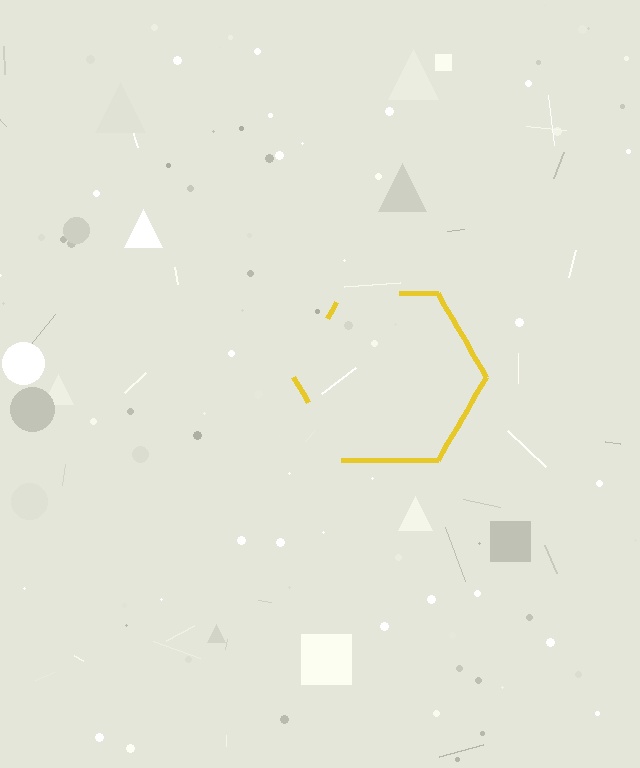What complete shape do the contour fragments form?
The contour fragments form a hexagon.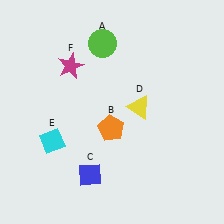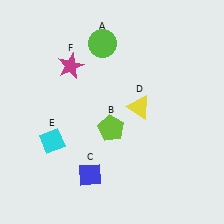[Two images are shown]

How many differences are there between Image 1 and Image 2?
There is 1 difference between the two images.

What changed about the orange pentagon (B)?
In Image 1, B is orange. In Image 2, it changed to lime.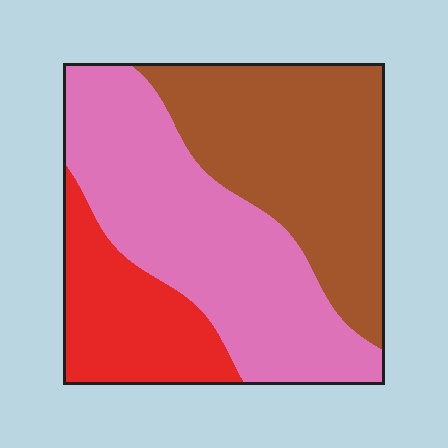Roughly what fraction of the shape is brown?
Brown covers 37% of the shape.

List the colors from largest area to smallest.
From largest to smallest: pink, brown, red.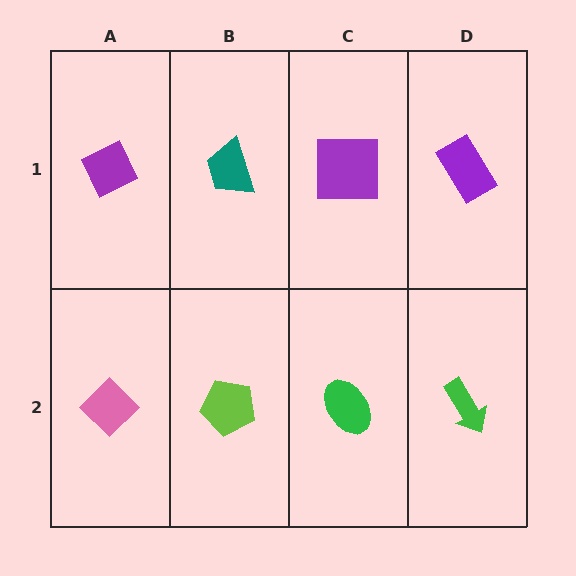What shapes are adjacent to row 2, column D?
A purple rectangle (row 1, column D), a green ellipse (row 2, column C).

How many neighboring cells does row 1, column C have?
3.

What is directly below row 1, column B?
A lime pentagon.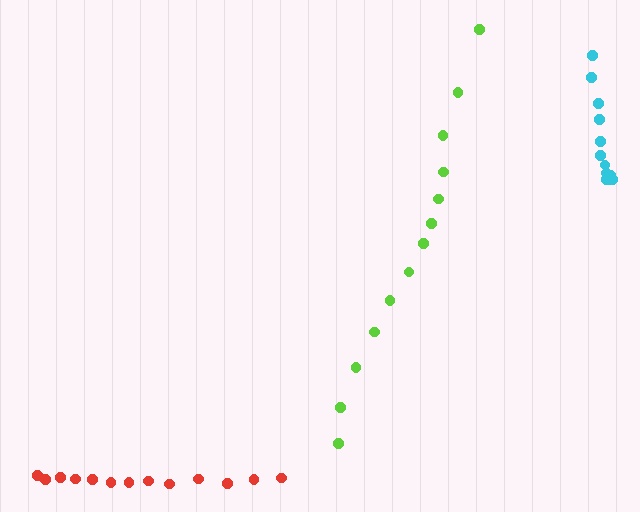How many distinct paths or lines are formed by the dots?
There are 3 distinct paths.